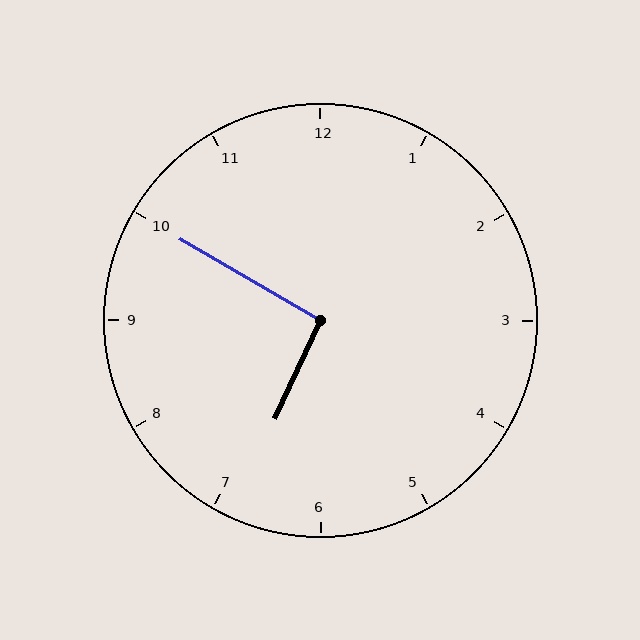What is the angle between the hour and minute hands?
Approximately 95 degrees.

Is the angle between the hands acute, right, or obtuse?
It is right.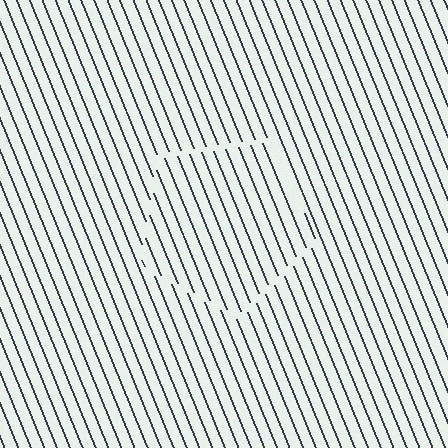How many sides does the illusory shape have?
5 sides — the line-ends trace a pentagon.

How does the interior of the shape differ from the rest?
The interior of the shape contains the same grating, shifted by half a period — the contour is defined by the phase discontinuity where line-ends from the inner and outer gratings abut.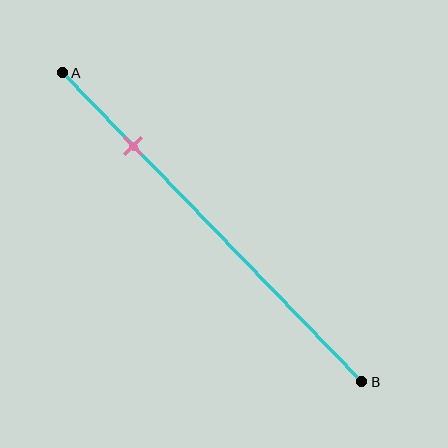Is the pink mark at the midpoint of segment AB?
No, the mark is at about 25% from A, not at the 50% midpoint.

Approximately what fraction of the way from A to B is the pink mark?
The pink mark is approximately 25% of the way from A to B.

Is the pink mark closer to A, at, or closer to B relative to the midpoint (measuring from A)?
The pink mark is closer to point A than the midpoint of segment AB.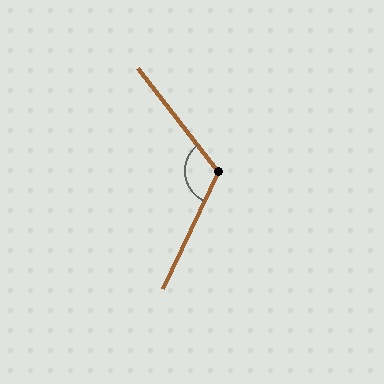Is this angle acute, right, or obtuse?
It is obtuse.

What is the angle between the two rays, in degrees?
Approximately 117 degrees.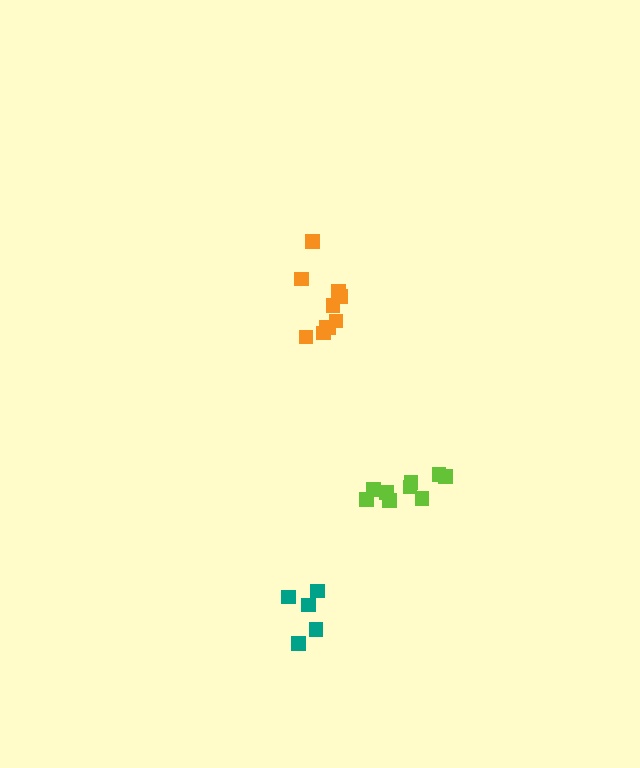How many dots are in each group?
Group 1: 9 dots, Group 2: 5 dots, Group 3: 10 dots (24 total).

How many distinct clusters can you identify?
There are 3 distinct clusters.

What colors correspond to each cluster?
The clusters are colored: lime, teal, orange.